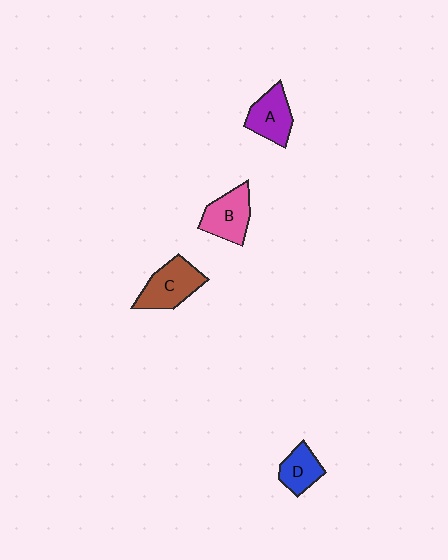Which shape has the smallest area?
Shape D (blue).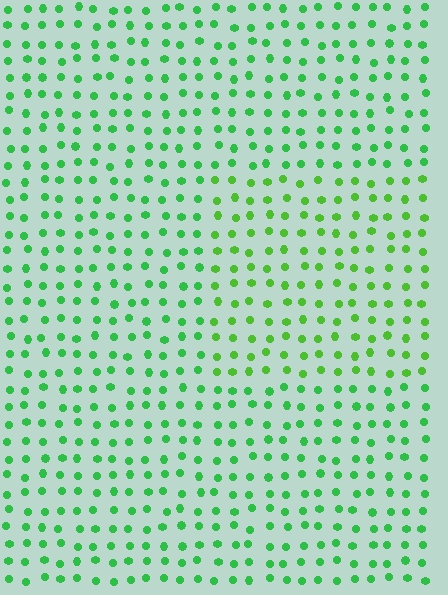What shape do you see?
I see a rectangle.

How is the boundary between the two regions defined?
The boundary is defined purely by a slight shift in hue (about 22 degrees). Spacing, size, and orientation are identical on both sides.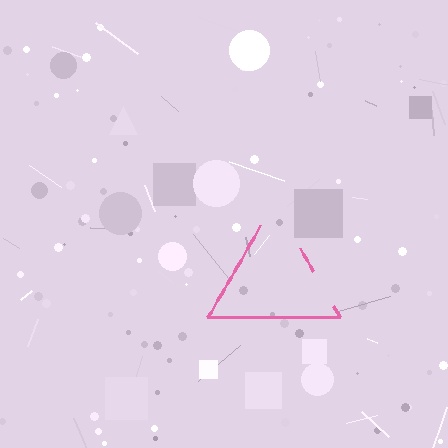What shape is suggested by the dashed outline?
The dashed outline suggests a triangle.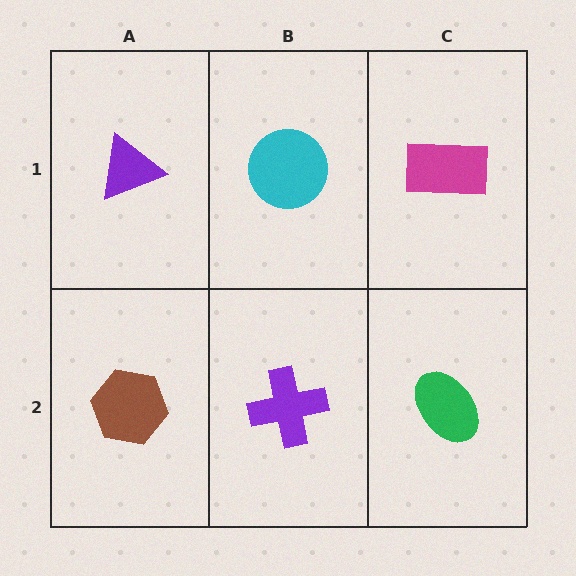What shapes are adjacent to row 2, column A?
A purple triangle (row 1, column A), a purple cross (row 2, column B).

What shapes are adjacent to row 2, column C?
A magenta rectangle (row 1, column C), a purple cross (row 2, column B).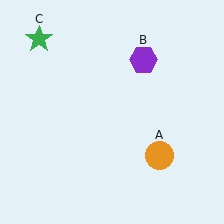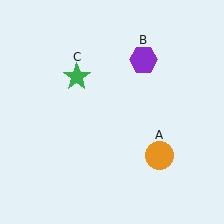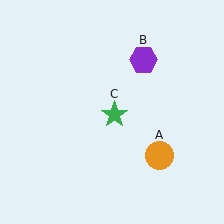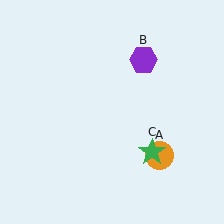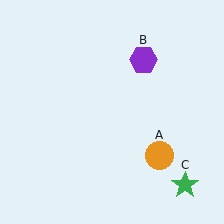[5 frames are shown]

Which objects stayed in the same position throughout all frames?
Orange circle (object A) and purple hexagon (object B) remained stationary.